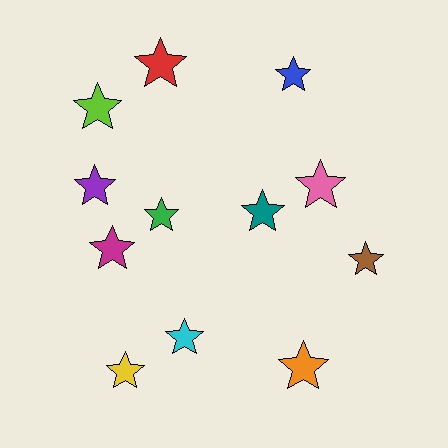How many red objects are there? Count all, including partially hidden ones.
There is 1 red object.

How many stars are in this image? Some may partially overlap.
There are 12 stars.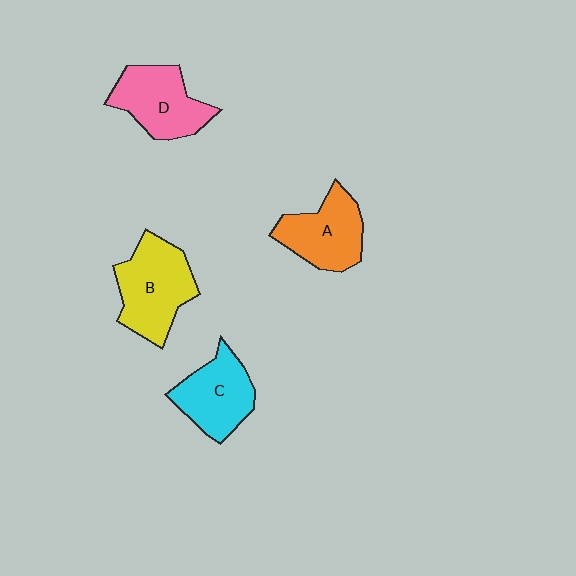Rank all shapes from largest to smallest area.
From largest to smallest: B (yellow), D (pink), C (cyan), A (orange).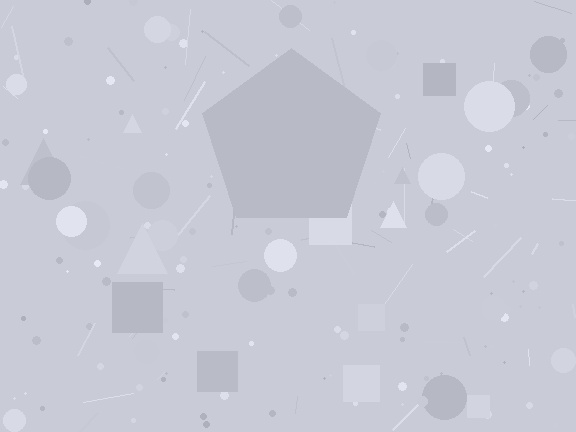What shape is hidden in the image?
A pentagon is hidden in the image.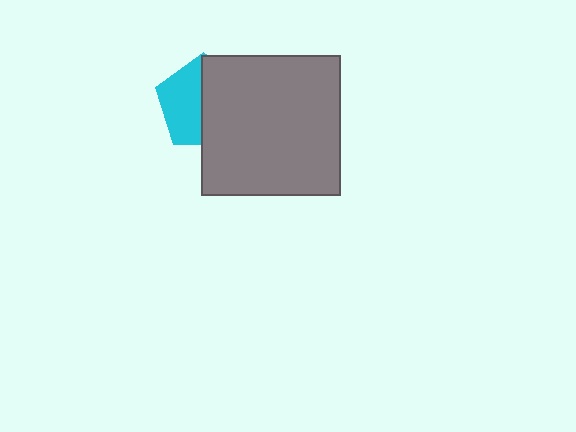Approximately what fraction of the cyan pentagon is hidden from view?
Roughly 53% of the cyan pentagon is hidden behind the gray square.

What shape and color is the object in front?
The object in front is a gray square.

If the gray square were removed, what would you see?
You would see the complete cyan pentagon.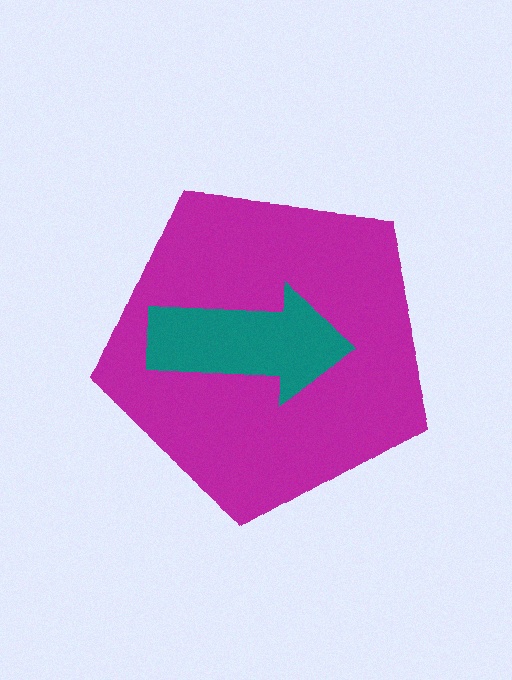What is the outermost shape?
The magenta pentagon.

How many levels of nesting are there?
2.